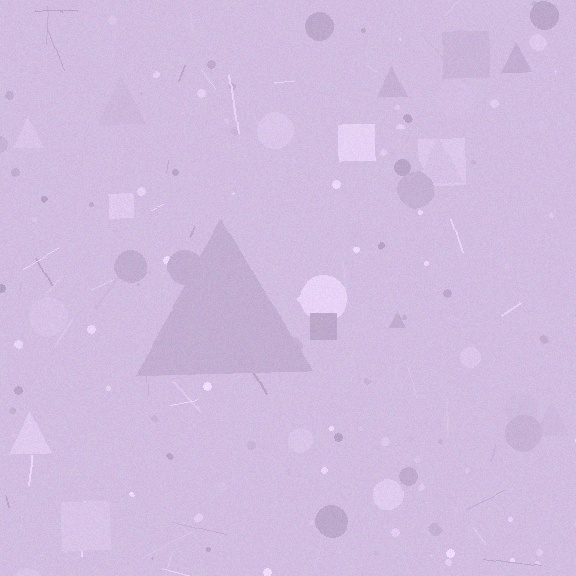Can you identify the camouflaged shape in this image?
The camouflaged shape is a triangle.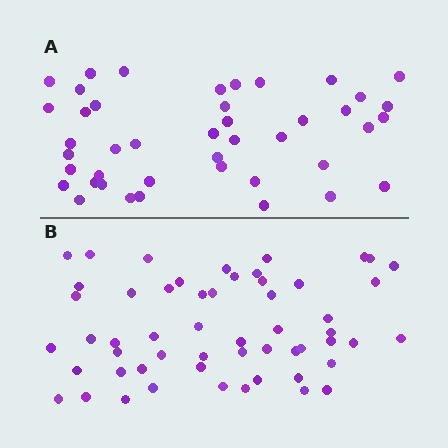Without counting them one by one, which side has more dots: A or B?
Region B (the bottom region) has more dots.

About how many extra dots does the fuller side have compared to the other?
Region B has roughly 12 or so more dots than region A.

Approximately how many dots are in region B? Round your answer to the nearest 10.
About 60 dots. (The exact count is 55, which rounds to 60.)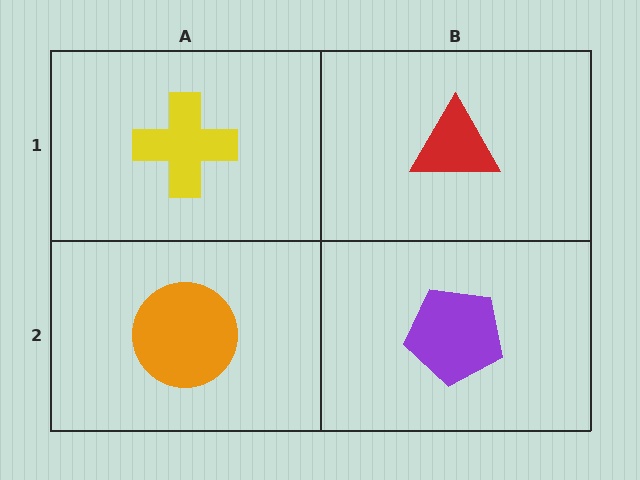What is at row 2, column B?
A purple pentagon.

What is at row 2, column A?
An orange circle.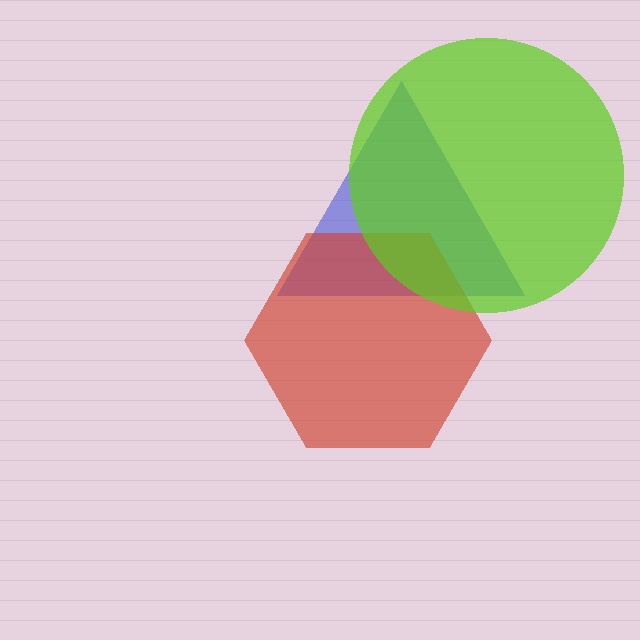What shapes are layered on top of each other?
The layered shapes are: a blue triangle, a red hexagon, a lime circle.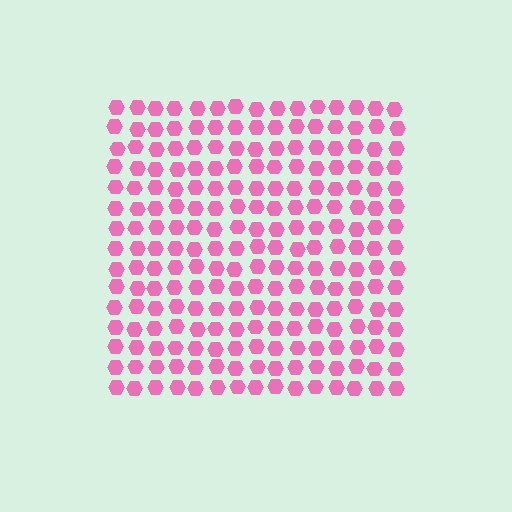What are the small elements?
The small elements are hexagons.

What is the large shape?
The large shape is a square.